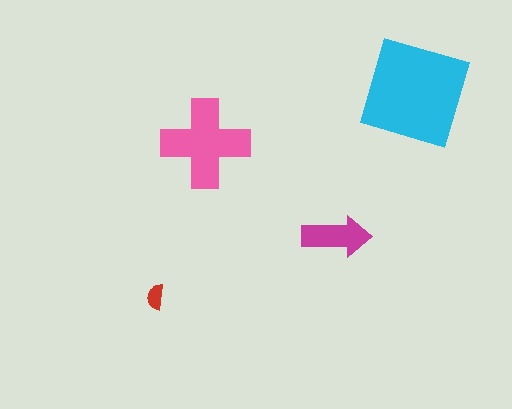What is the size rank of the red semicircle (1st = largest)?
4th.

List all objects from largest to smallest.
The cyan square, the pink cross, the magenta arrow, the red semicircle.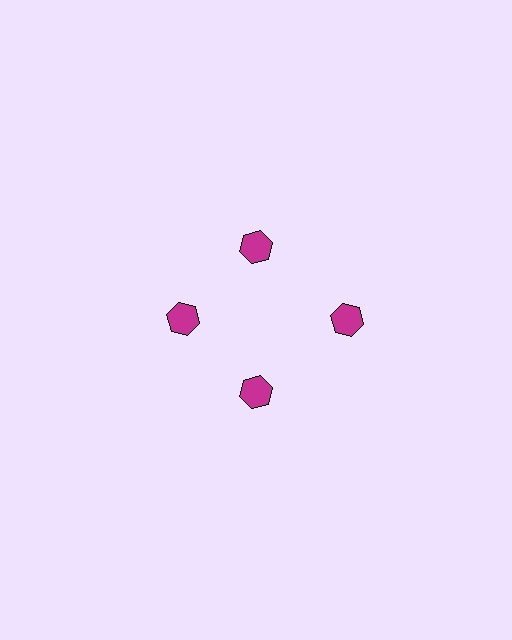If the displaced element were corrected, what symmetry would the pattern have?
It would have 4-fold rotational symmetry — the pattern would map onto itself every 90 degrees.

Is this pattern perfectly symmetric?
No. The 4 magenta hexagons are arranged in a ring, but one element near the 3 o'clock position is pushed outward from the center, breaking the 4-fold rotational symmetry.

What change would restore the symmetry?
The symmetry would be restored by moving it inward, back onto the ring so that all 4 hexagons sit at equal angles and equal distance from the center.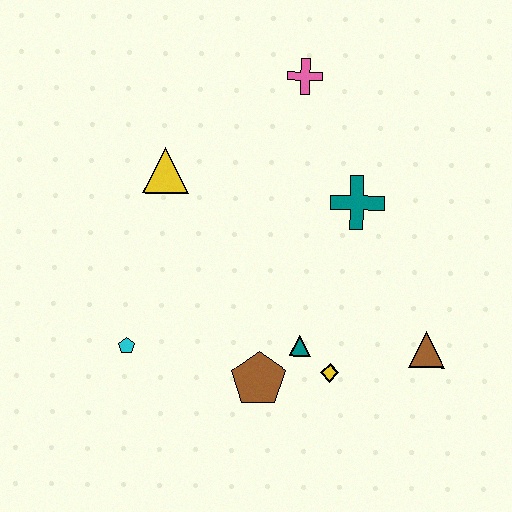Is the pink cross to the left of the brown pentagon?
No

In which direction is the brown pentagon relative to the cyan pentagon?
The brown pentagon is to the right of the cyan pentagon.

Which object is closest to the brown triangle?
The yellow diamond is closest to the brown triangle.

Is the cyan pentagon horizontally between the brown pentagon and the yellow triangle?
No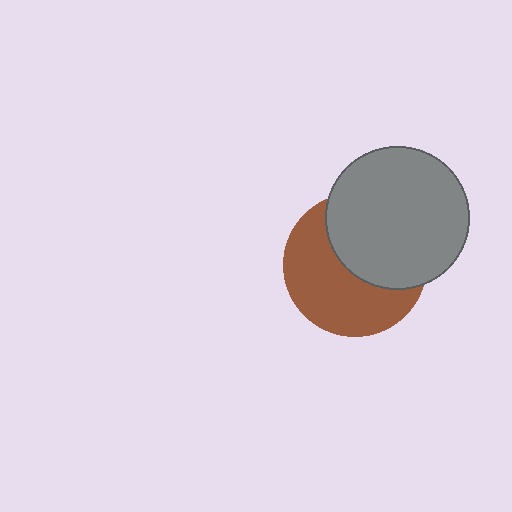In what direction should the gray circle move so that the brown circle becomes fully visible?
The gray circle should move toward the upper-right. That is the shortest direction to clear the overlap and leave the brown circle fully visible.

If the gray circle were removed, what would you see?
You would see the complete brown circle.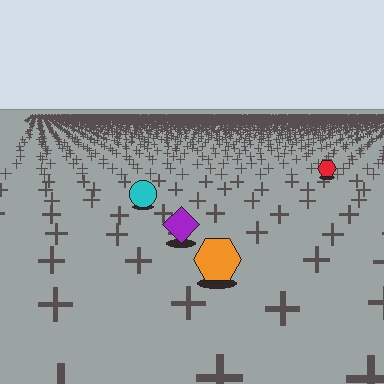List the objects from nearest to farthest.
From nearest to farthest: the orange hexagon, the purple diamond, the cyan circle, the red hexagon.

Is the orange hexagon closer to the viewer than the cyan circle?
Yes. The orange hexagon is closer — you can tell from the texture gradient: the ground texture is coarser near it.